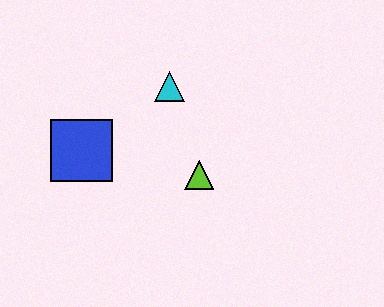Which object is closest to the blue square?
The cyan triangle is closest to the blue square.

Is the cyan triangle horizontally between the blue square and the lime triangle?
Yes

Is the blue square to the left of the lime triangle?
Yes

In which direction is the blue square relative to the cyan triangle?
The blue square is to the left of the cyan triangle.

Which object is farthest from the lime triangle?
The blue square is farthest from the lime triangle.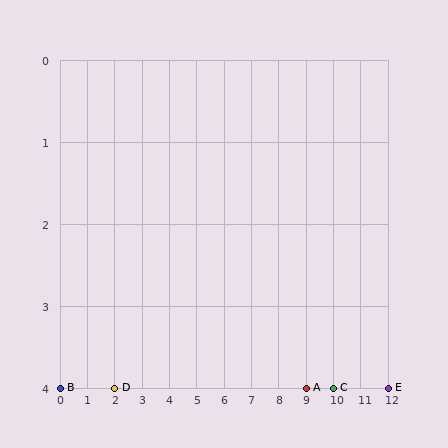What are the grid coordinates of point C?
Point C is at grid coordinates (10, 4).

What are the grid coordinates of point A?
Point A is at grid coordinates (9, 4).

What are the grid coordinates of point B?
Point B is at grid coordinates (0, 4).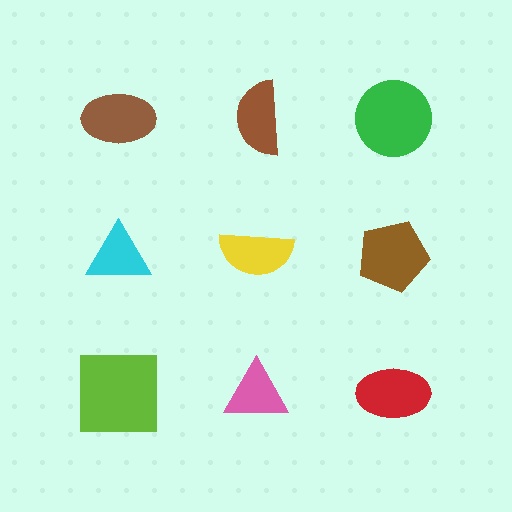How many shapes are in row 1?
3 shapes.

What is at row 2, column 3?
A brown pentagon.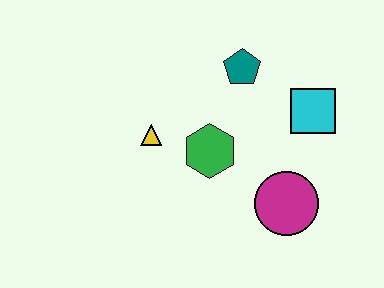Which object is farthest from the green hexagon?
The cyan square is farthest from the green hexagon.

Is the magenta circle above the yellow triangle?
No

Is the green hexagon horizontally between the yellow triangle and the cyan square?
Yes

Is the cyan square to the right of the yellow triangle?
Yes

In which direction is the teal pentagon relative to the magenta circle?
The teal pentagon is above the magenta circle.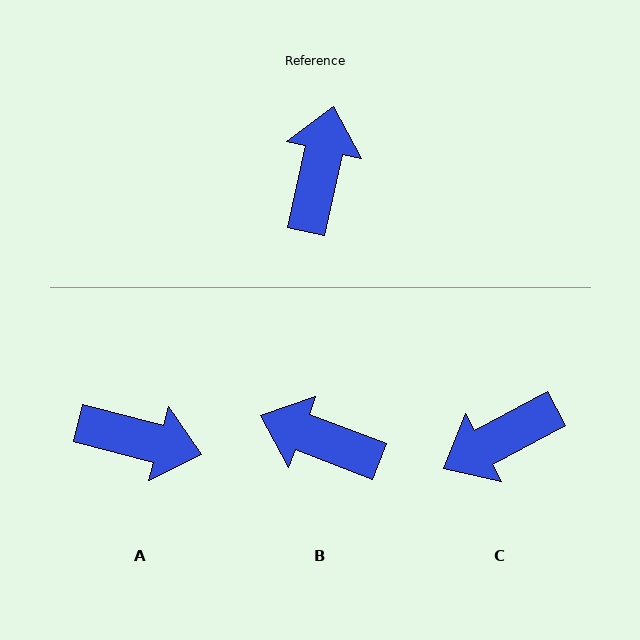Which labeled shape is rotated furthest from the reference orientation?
C, about 131 degrees away.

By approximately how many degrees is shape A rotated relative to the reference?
Approximately 92 degrees clockwise.